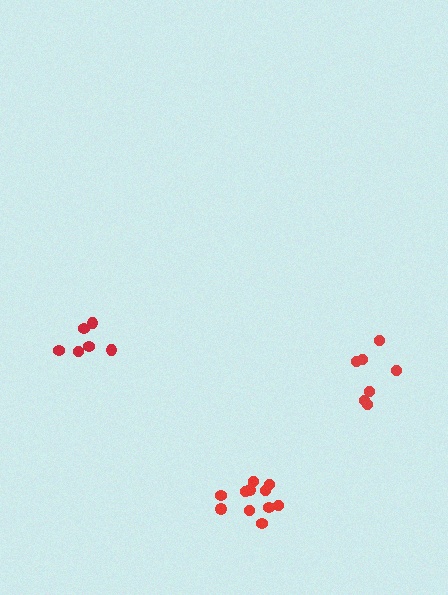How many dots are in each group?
Group 1: 11 dots, Group 2: 6 dots, Group 3: 7 dots (24 total).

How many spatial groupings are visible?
There are 3 spatial groupings.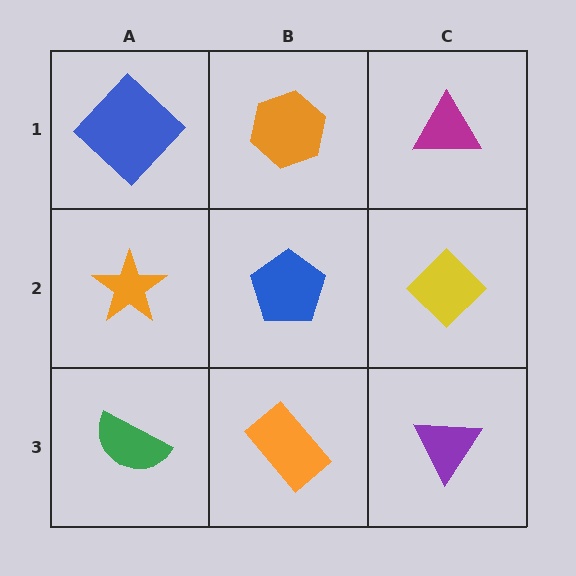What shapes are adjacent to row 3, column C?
A yellow diamond (row 2, column C), an orange rectangle (row 3, column B).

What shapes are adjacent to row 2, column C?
A magenta triangle (row 1, column C), a purple triangle (row 3, column C), a blue pentagon (row 2, column B).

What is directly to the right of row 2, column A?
A blue pentagon.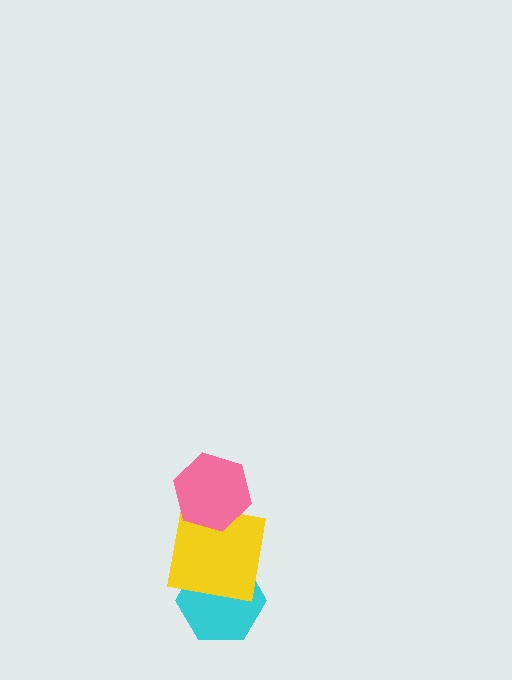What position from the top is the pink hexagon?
The pink hexagon is 1st from the top.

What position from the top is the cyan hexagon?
The cyan hexagon is 3rd from the top.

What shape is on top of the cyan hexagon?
The yellow square is on top of the cyan hexagon.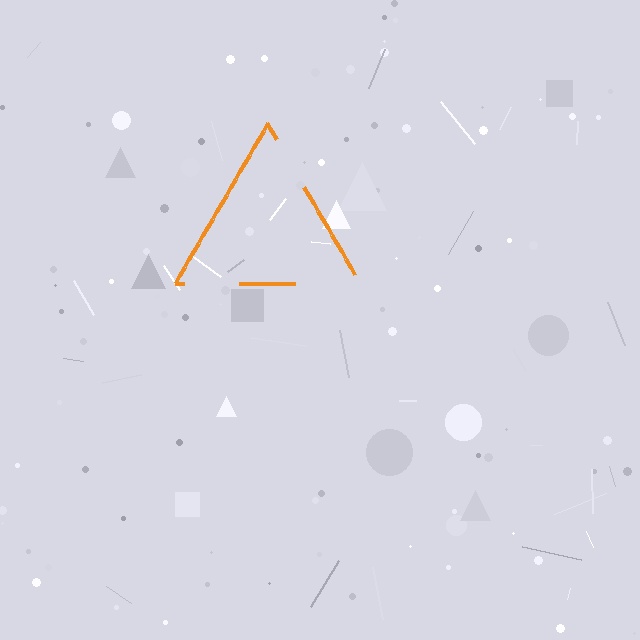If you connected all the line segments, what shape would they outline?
They would outline a triangle.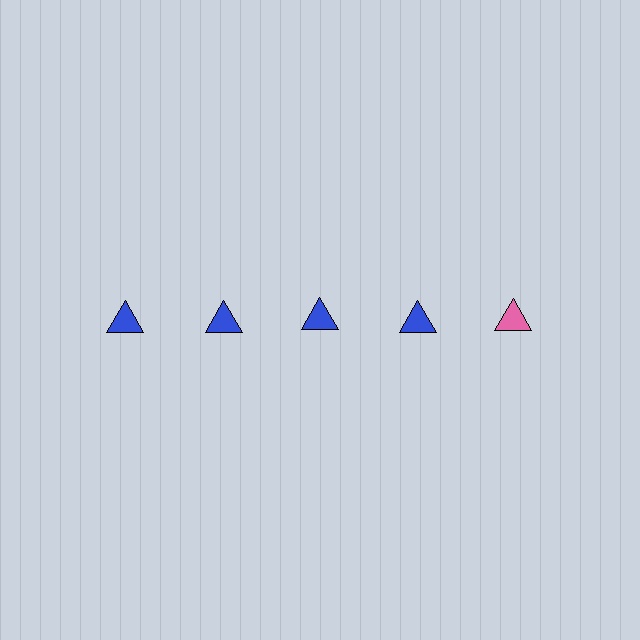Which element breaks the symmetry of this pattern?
The pink triangle in the top row, rightmost column breaks the symmetry. All other shapes are blue triangles.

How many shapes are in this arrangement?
There are 5 shapes arranged in a grid pattern.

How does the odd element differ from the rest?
It has a different color: pink instead of blue.